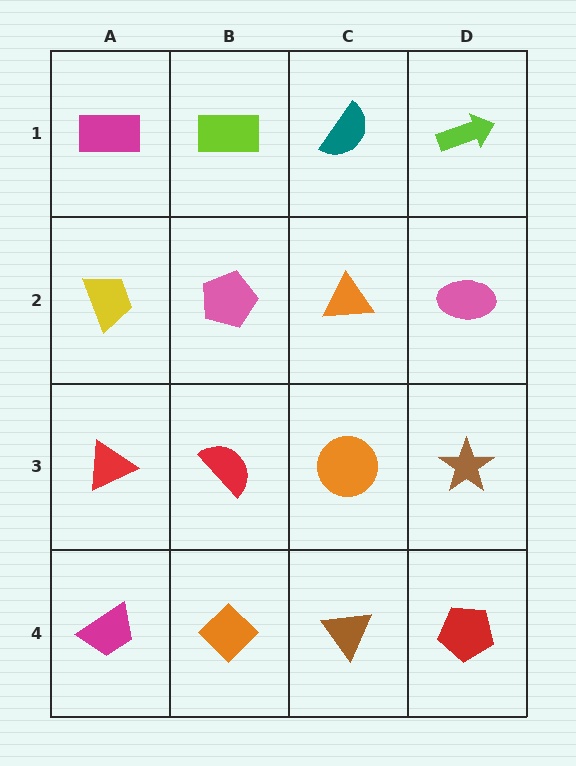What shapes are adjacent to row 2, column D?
A lime arrow (row 1, column D), a brown star (row 3, column D), an orange triangle (row 2, column C).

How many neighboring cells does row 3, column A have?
3.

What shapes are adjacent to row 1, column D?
A pink ellipse (row 2, column D), a teal semicircle (row 1, column C).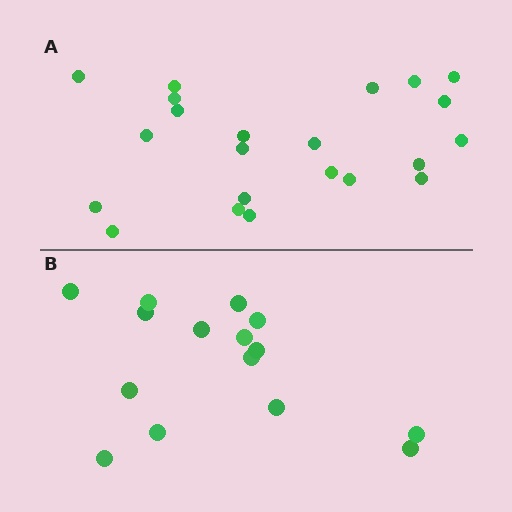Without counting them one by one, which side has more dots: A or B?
Region A (the top region) has more dots.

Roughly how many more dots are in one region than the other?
Region A has roughly 8 or so more dots than region B.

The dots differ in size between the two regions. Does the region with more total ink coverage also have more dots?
No. Region B has more total ink coverage because its dots are larger, but region A actually contains more individual dots. Total area can be misleading — the number of items is what matters here.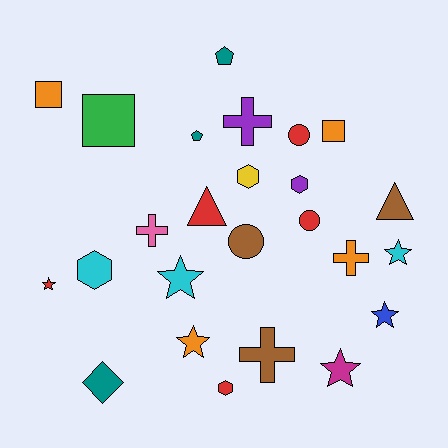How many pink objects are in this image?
There is 1 pink object.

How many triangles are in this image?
There are 2 triangles.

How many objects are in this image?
There are 25 objects.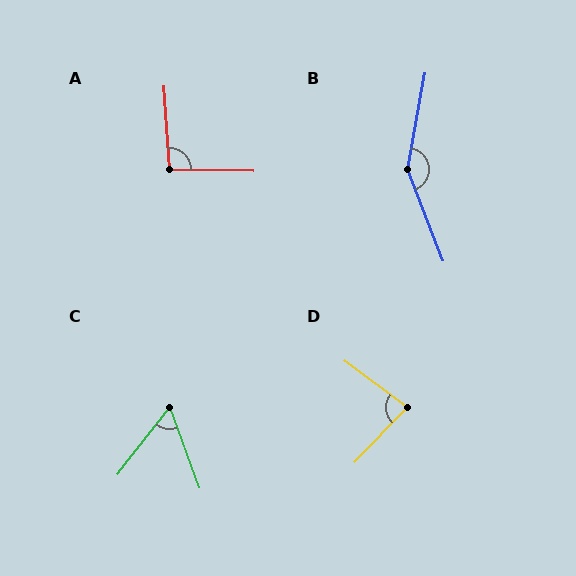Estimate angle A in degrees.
Approximately 95 degrees.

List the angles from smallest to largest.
C (58°), D (83°), A (95°), B (149°).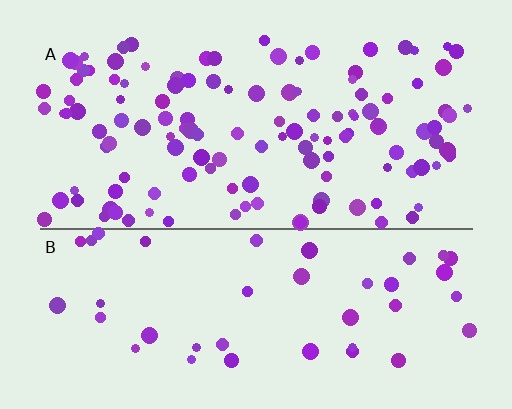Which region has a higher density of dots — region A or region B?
A (the top).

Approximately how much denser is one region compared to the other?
Approximately 2.9× — region A over region B.